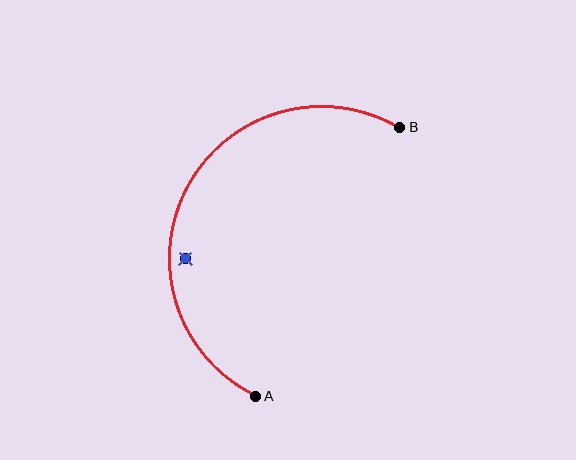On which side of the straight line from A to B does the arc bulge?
The arc bulges to the left of the straight line connecting A and B.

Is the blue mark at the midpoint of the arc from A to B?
No — the blue mark does not lie on the arc at all. It sits slightly inside the curve.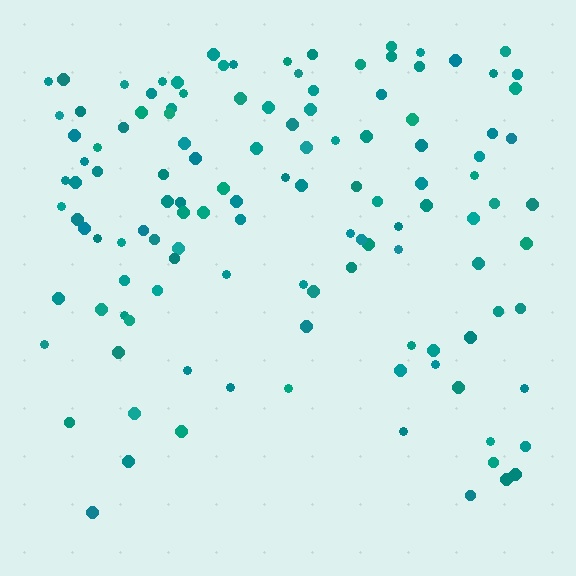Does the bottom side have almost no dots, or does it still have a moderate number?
Still a moderate number, just noticeably fewer than the top.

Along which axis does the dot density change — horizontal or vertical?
Vertical.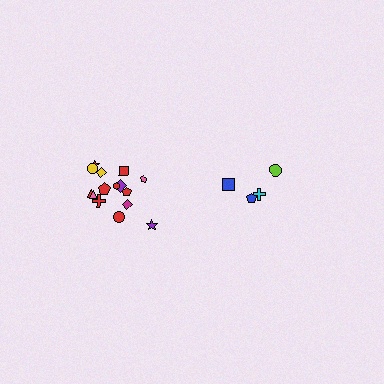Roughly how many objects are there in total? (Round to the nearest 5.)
Roughly 20 objects in total.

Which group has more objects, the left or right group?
The left group.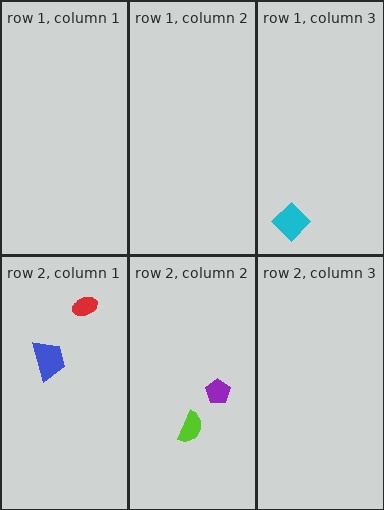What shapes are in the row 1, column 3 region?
The cyan diamond.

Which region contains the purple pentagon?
The row 2, column 2 region.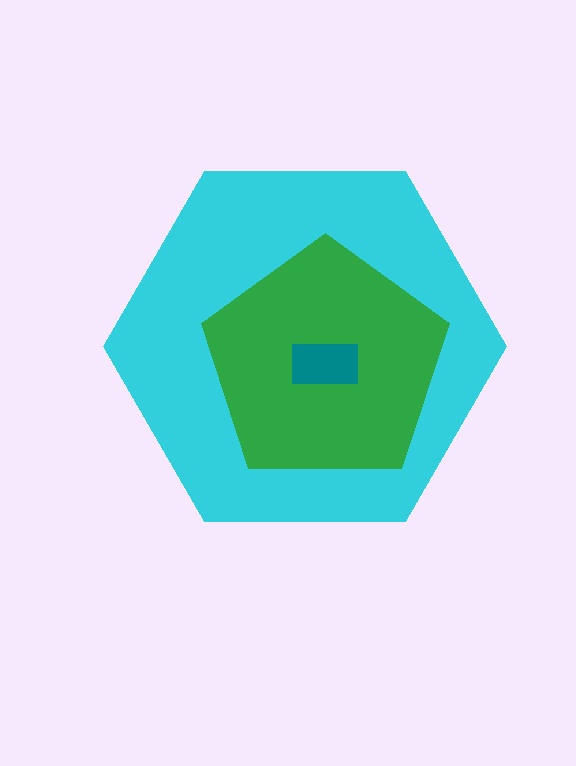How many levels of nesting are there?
3.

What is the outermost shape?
The cyan hexagon.